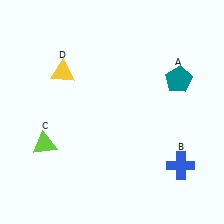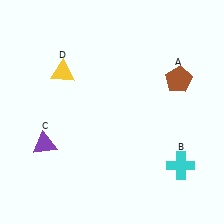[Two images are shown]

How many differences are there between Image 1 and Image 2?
There are 3 differences between the two images.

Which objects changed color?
A changed from teal to brown. B changed from blue to cyan. C changed from lime to purple.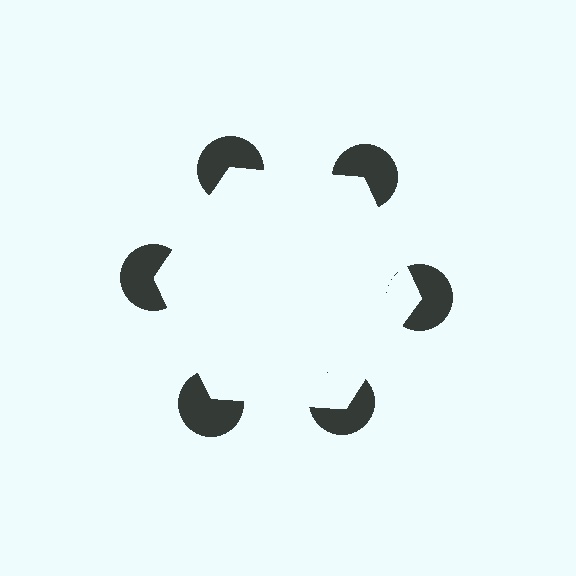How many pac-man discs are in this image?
There are 6 — one at each vertex of the illusory hexagon.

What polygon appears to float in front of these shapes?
An illusory hexagon — its edges are inferred from the aligned wedge cuts in the pac-man discs, not physically drawn.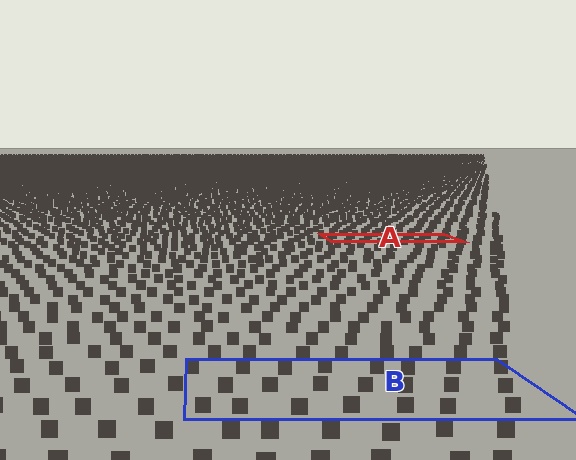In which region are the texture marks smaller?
The texture marks are smaller in region A, because it is farther away.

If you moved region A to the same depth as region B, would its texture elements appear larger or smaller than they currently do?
They would appear larger. At a closer depth, the same texture elements are projected at a bigger on-screen size.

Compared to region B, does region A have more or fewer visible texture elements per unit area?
Region A has more texture elements per unit area — they are packed more densely because it is farther away.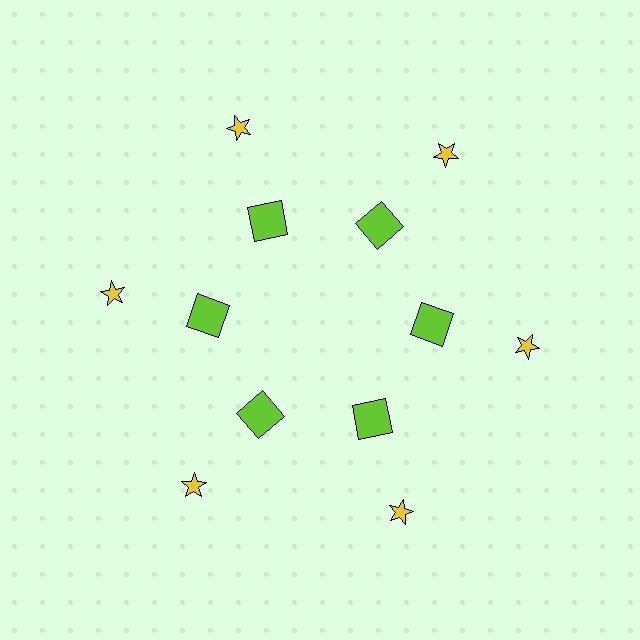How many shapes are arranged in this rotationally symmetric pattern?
There are 12 shapes, arranged in 6 groups of 2.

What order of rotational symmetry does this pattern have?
This pattern has 6-fold rotational symmetry.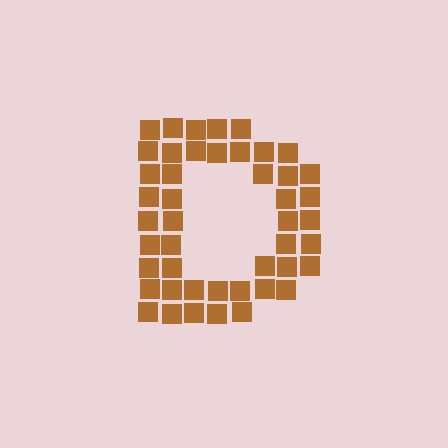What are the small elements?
The small elements are squares.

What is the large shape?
The large shape is the letter D.